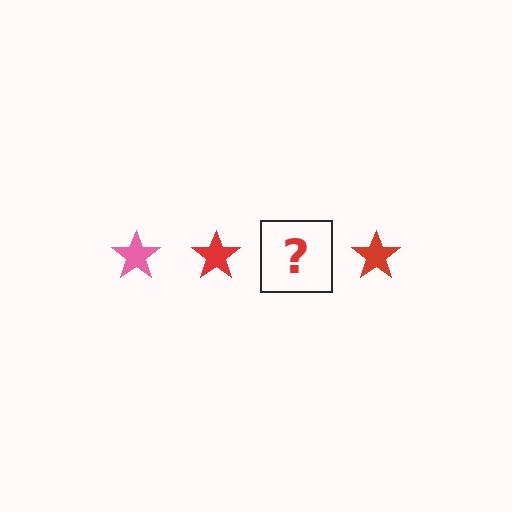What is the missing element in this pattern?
The missing element is a pink star.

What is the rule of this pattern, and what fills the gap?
The rule is that the pattern cycles through pink, red stars. The gap should be filled with a pink star.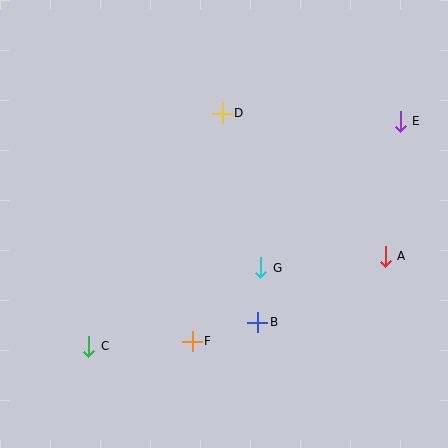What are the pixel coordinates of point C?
Point C is at (89, 346).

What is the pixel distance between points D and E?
The distance between D and E is 178 pixels.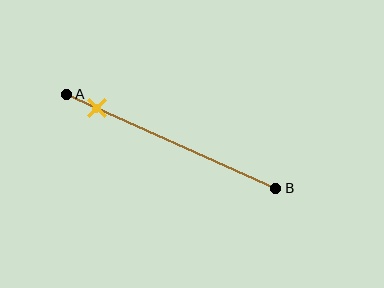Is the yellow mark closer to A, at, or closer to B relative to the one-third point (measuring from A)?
The yellow mark is closer to point A than the one-third point of segment AB.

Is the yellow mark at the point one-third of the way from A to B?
No, the mark is at about 15% from A, not at the 33% one-third point.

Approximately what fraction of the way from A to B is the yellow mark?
The yellow mark is approximately 15% of the way from A to B.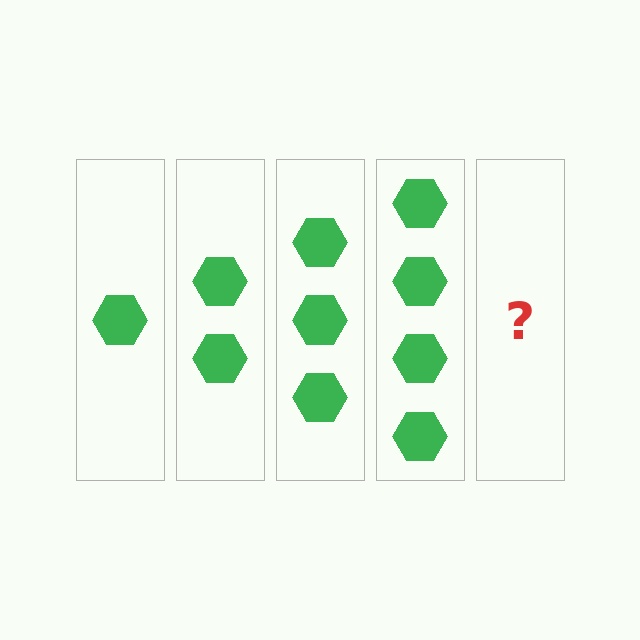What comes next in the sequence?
The next element should be 5 hexagons.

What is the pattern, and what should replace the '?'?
The pattern is that each step adds one more hexagon. The '?' should be 5 hexagons.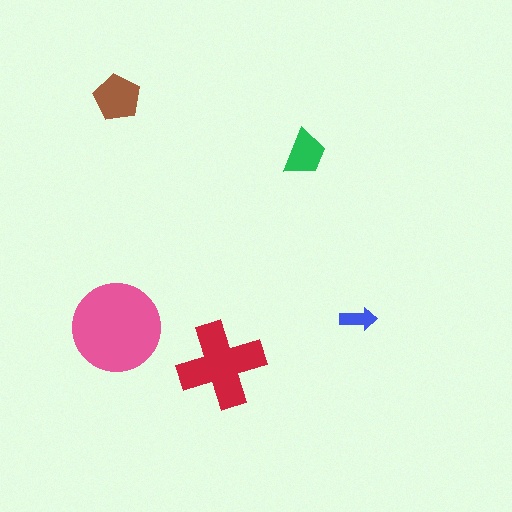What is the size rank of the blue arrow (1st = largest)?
5th.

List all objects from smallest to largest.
The blue arrow, the green trapezoid, the brown pentagon, the red cross, the pink circle.